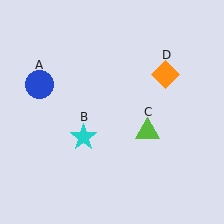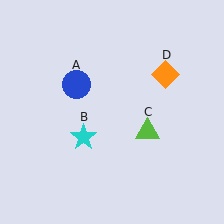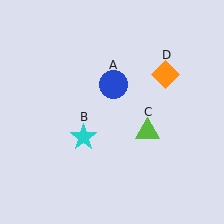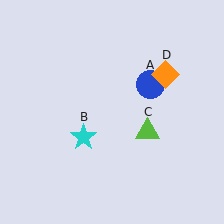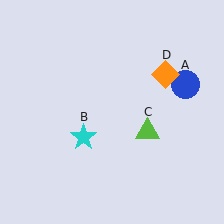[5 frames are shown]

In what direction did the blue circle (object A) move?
The blue circle (object A) moved right.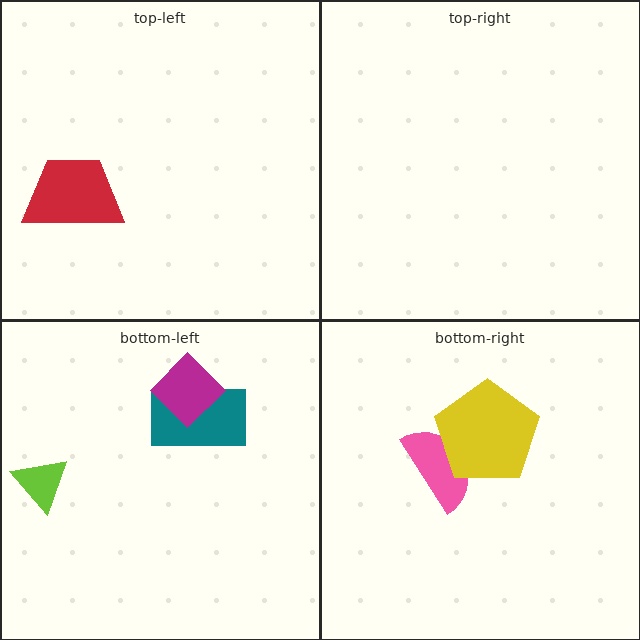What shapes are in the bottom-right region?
The pink semicircle, the yellow pentagon.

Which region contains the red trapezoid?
The top-left region.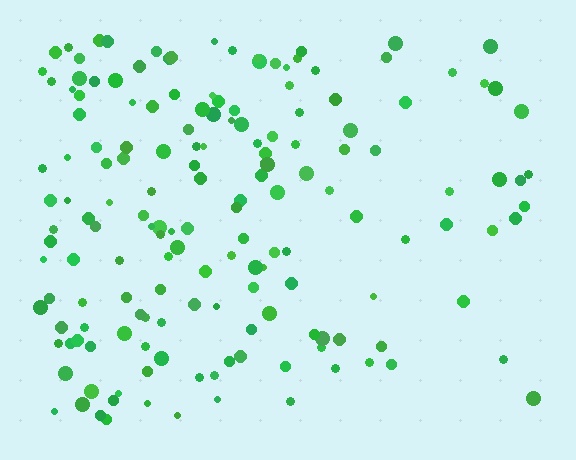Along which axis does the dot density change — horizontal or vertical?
Horizontal.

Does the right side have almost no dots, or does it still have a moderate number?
Still a moderate number, just noticeably fewer than the left.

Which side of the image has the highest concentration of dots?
The left.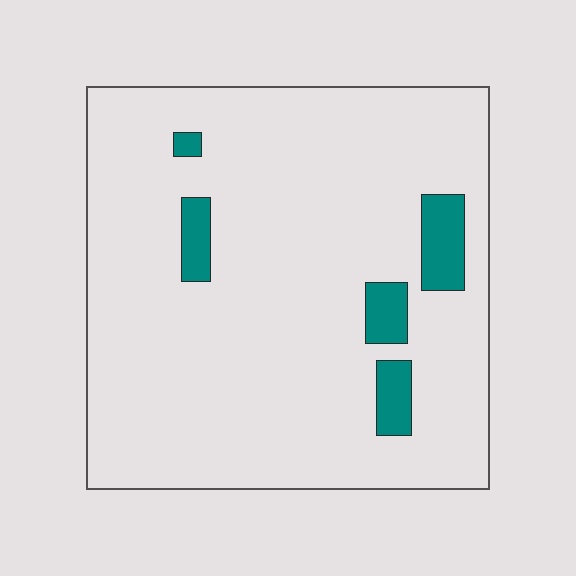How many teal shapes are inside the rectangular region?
5.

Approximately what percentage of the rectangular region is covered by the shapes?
Approximately 10%.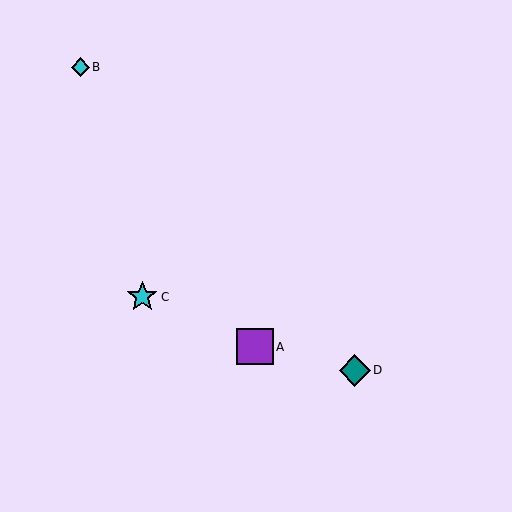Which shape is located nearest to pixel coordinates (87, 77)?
The cyan diamond (labeled B) at (80, 67) is nearest to that location.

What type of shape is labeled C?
Shape C is a cyan star.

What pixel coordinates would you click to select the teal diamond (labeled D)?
Click at (355, 370) to select the teal diamond D.